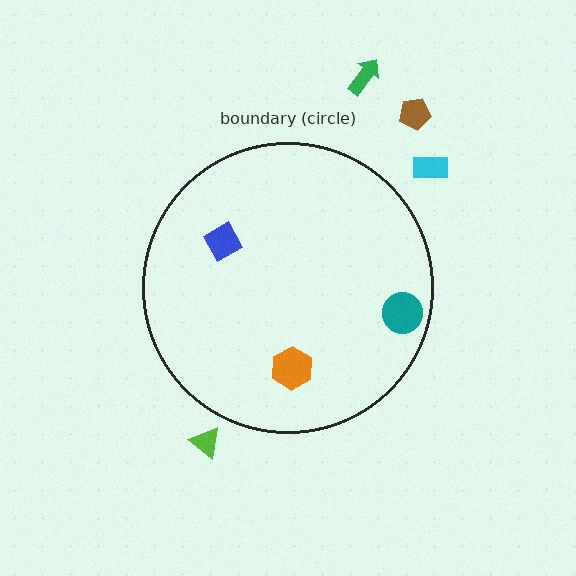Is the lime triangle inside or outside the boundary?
Outside.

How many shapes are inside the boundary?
3 inside, 4 outside.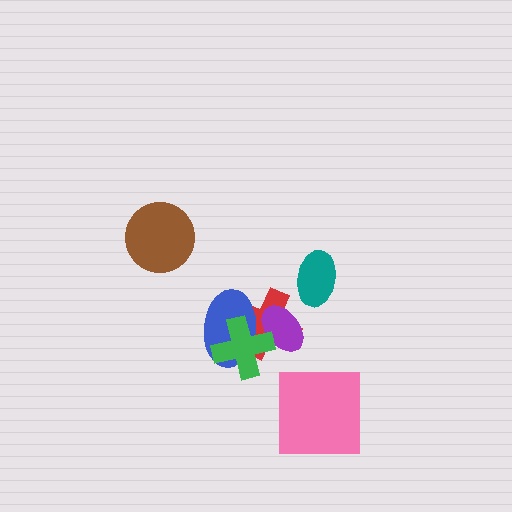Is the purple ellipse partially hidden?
Yes, it is partially covered by another shape.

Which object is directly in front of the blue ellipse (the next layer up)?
The purple ellipse is directly in front of the blue ellipse.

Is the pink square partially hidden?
No, no other shape covers it.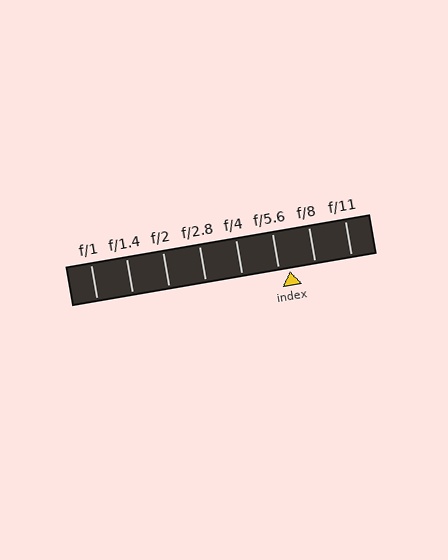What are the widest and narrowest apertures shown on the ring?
The widest aperture shown is f/1 and the narrowest is f/11.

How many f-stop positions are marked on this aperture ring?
There are 8 f-stop positions marked.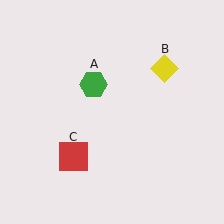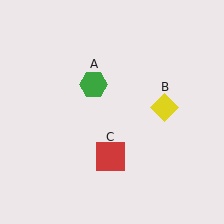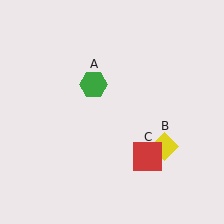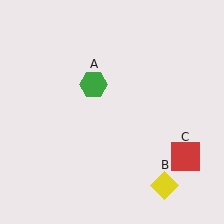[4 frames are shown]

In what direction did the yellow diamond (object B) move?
The yellow diamond (object B) moved down.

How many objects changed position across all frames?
2 objects changed position: yellow diamond (object B), red square (object C).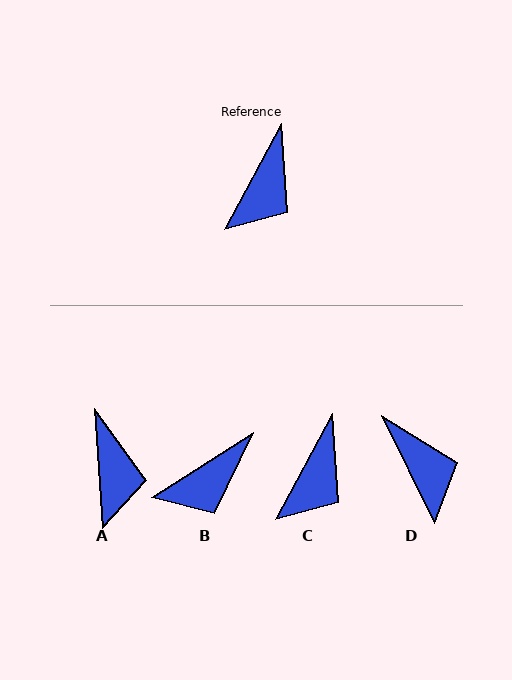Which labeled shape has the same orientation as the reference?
C.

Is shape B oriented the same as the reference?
No, it is off by about 29 degrees.